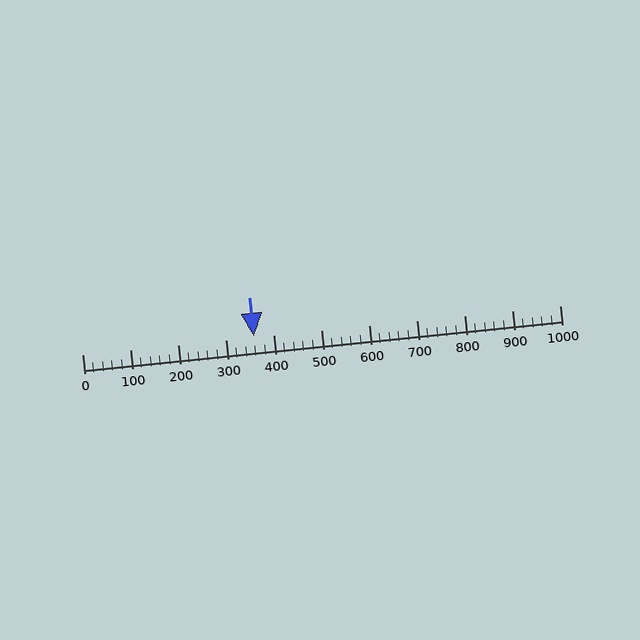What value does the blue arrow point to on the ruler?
The blue arrow points to approximately 360.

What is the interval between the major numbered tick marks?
The major tick marks are spaced 100 units apart.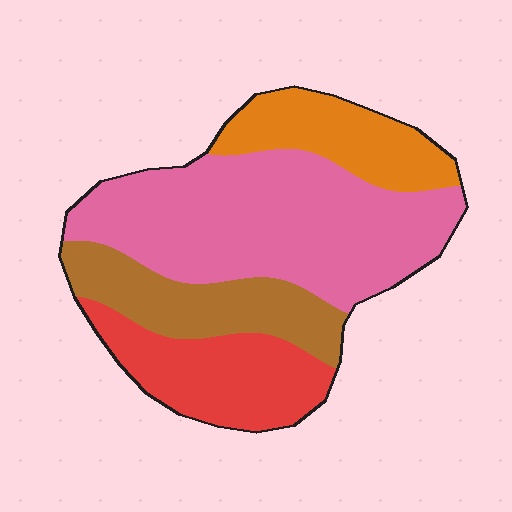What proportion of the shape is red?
Red covers around 20% of the shape.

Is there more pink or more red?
Pink.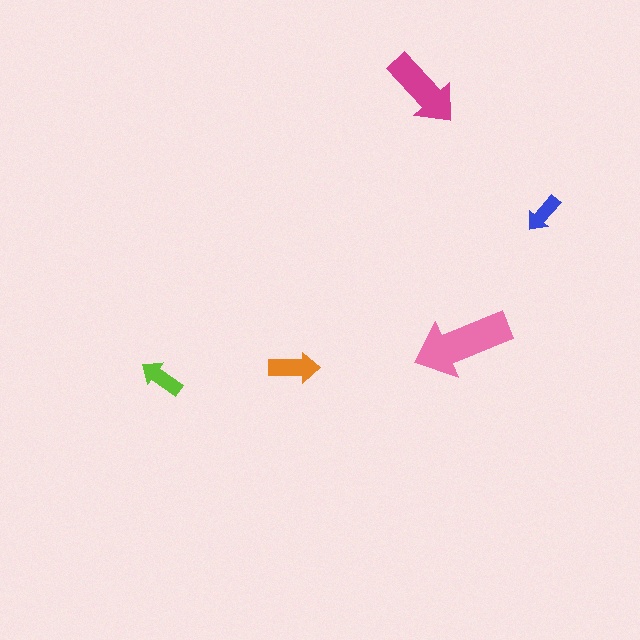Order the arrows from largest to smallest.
the pink one, the magenta one, the orange one, the lime one, the blue one.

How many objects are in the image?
There are 5 objects in the image.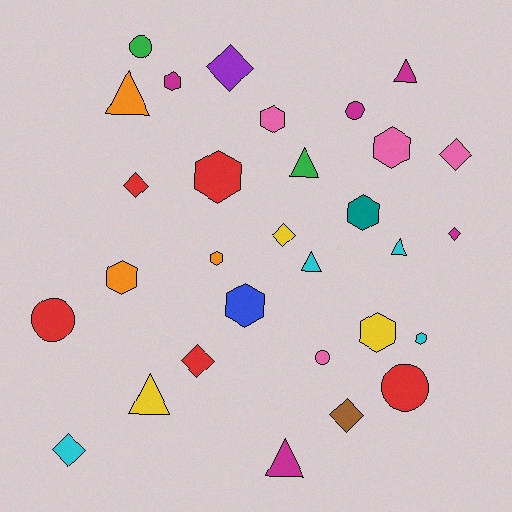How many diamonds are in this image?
There are 8 diamonds.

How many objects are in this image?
There are 30 objects.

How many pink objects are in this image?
There are 4 pink objects.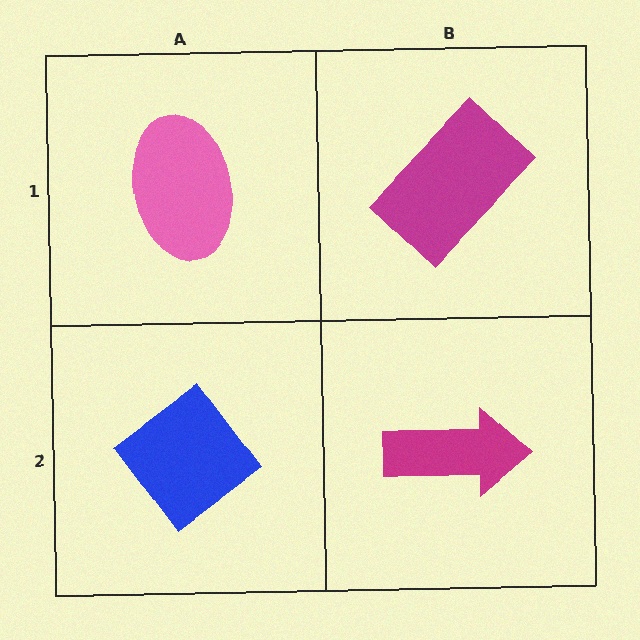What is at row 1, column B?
A magenta rectangle.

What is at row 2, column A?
A blue diamond.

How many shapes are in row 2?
2 shapes.